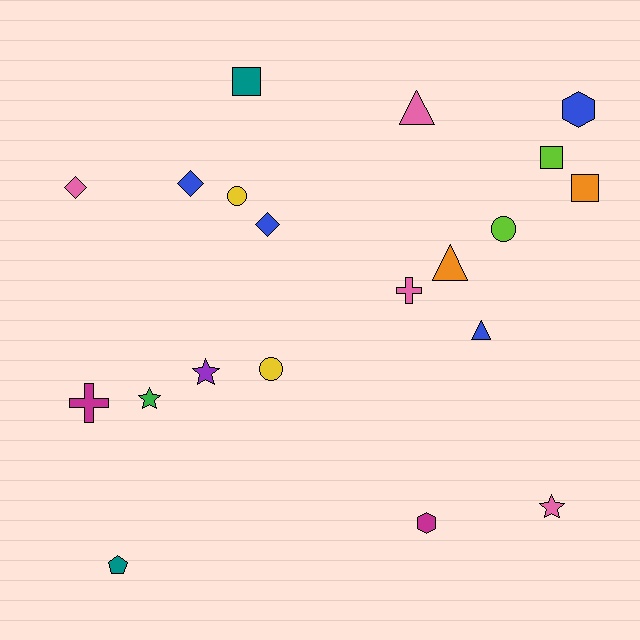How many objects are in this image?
There are 20 objects.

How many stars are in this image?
There are 3 stars.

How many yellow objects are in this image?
There are 2 yellow objects.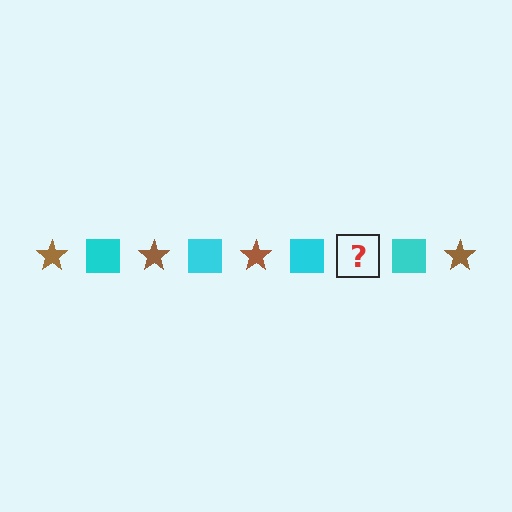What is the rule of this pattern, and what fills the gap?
The rule is that the pattern alternates between brown star and cyan square. The gap should be filled with a brown star.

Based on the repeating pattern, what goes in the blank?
The blank should be a brown star.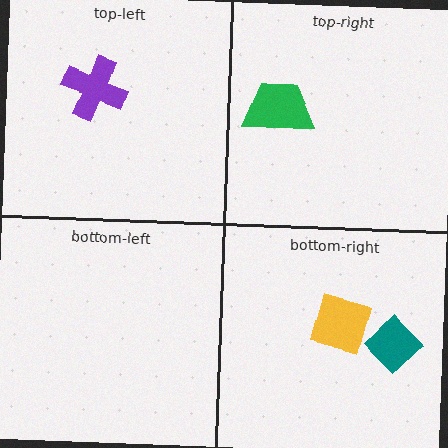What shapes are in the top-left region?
The purple cross.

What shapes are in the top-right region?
The green trapezoid.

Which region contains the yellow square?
The bottom-right region.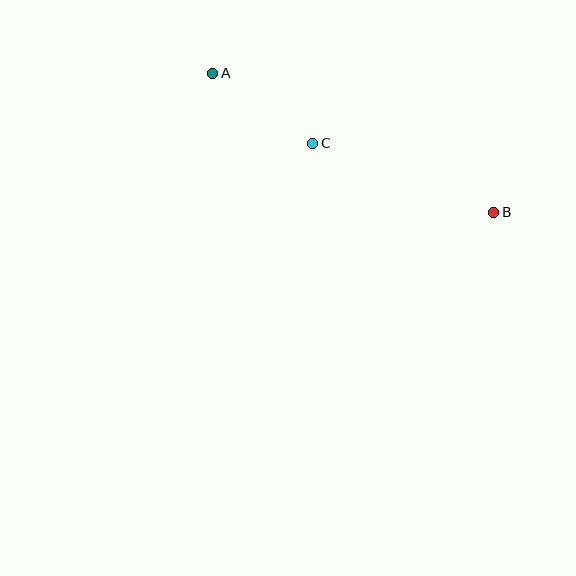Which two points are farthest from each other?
Points A and B are farthest from each other.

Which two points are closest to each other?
Points A and C are closest to each other.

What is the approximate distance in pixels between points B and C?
The distance between B and C is approximately 194 pixels.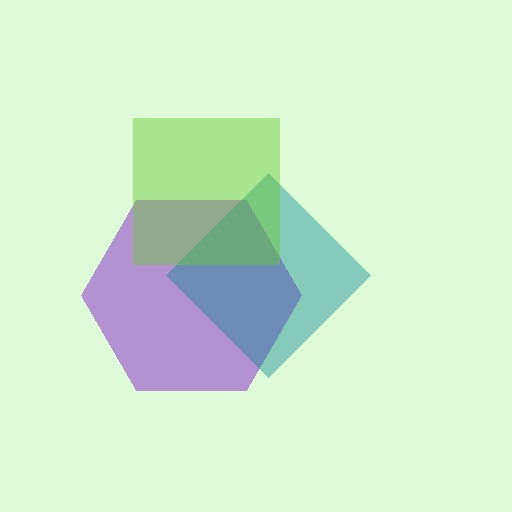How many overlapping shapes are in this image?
There are 3 overlapping shapes in the image.